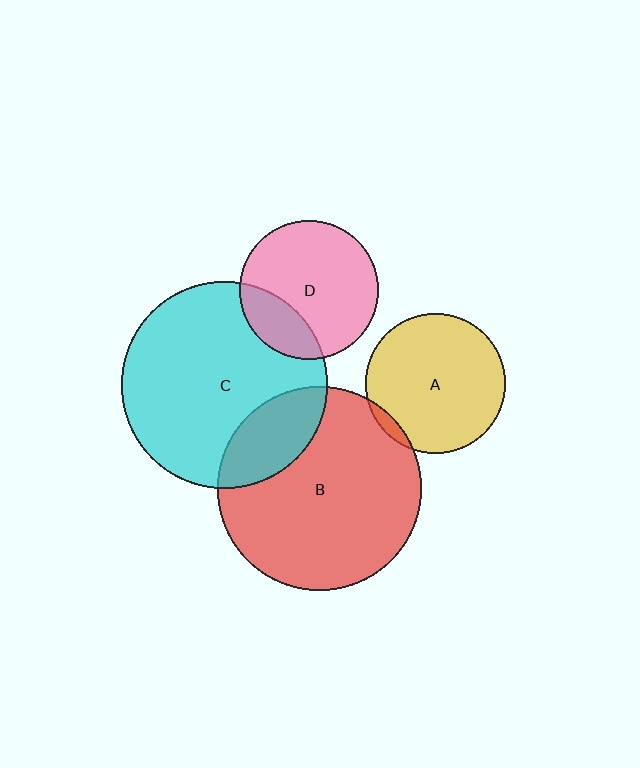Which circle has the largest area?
Circle C (cyan).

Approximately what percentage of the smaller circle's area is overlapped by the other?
Approximately 25%.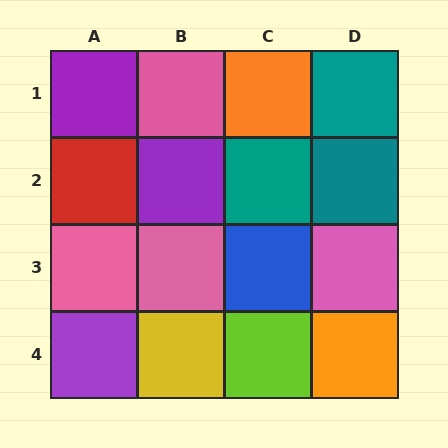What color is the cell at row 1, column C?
Orange.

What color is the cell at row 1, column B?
Pink.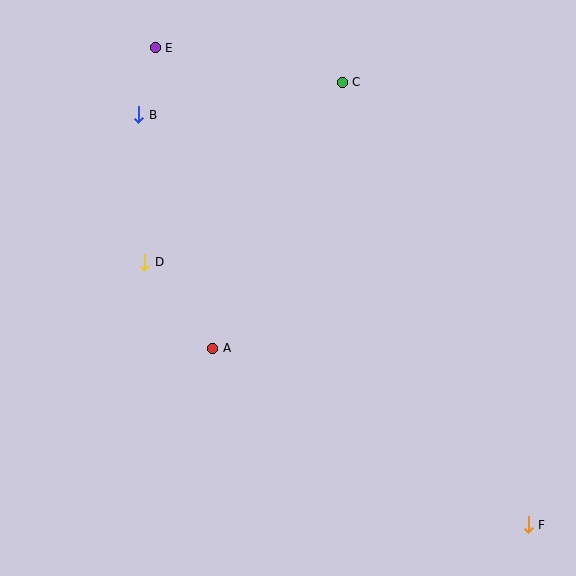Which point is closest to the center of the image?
Point A at (213, 348) is closest to the center.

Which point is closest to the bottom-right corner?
Point F is closest to the bottom-right corner.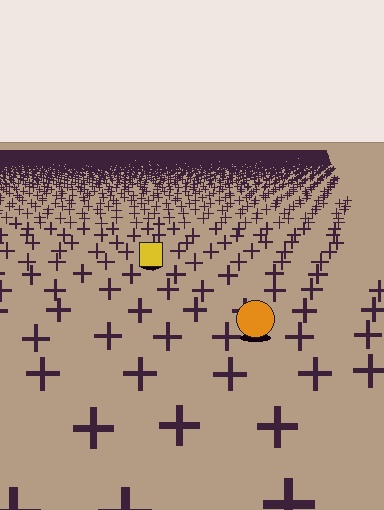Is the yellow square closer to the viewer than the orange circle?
No. The orange circle is closer — you can tell from the texture gradient: the ground texture is coarser near it.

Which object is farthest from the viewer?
The yellow square is farthest from the viewer. It appears smaller and the ground texture around it is denser.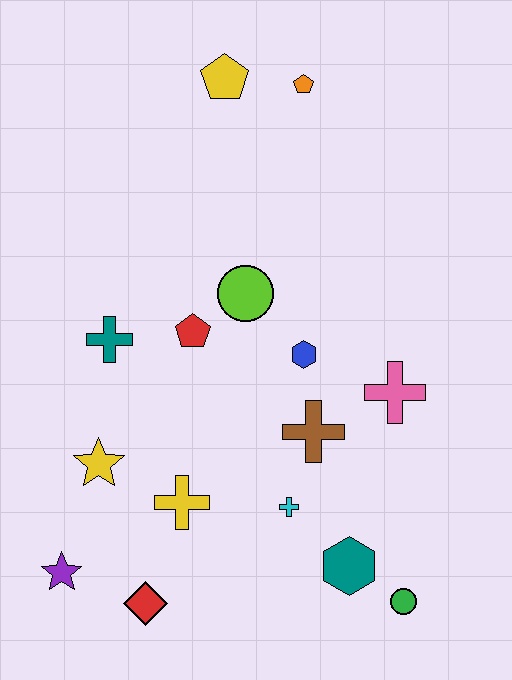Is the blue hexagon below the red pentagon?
Yes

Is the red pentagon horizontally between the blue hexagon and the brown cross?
No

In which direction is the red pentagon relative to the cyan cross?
The red pentagon is above the cyan cross.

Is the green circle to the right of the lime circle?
Yes